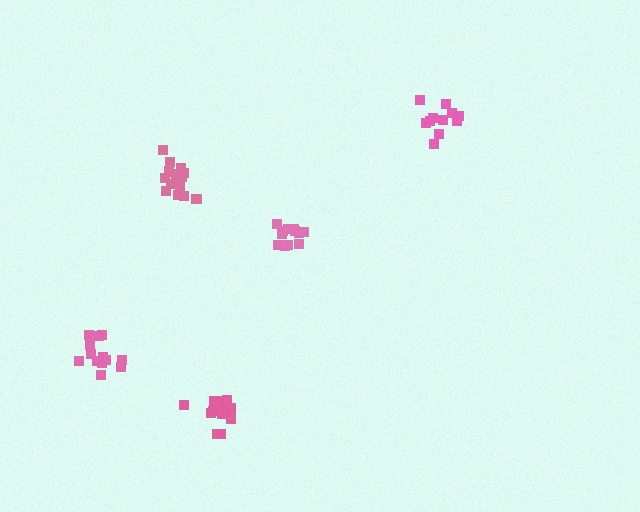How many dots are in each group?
Group 1: 15 dots, Group 2: 15 dots, Group 3: 11 dots, Group 4: 12 dots, Group 5: 13 dots (66 total).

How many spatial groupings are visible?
There are 5 spatial groupings.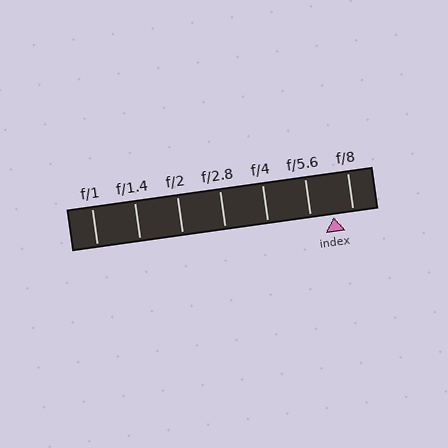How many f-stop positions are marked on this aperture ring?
There are 7 f-stop positions marked.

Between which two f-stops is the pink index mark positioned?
The index mark is between f/5.6 and f/8.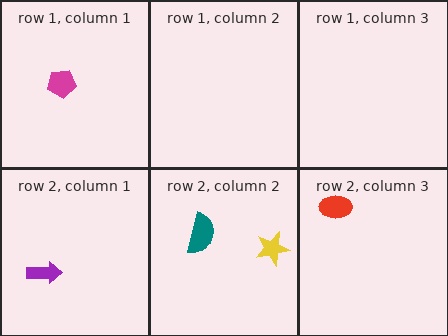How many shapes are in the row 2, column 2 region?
2.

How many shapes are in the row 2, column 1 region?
1.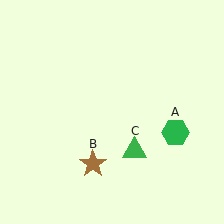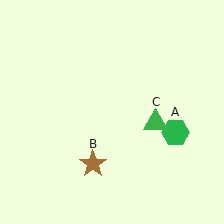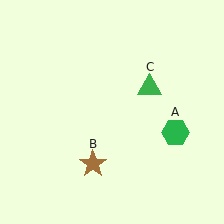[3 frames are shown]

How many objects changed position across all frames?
1 object changed position: green triangle (object C).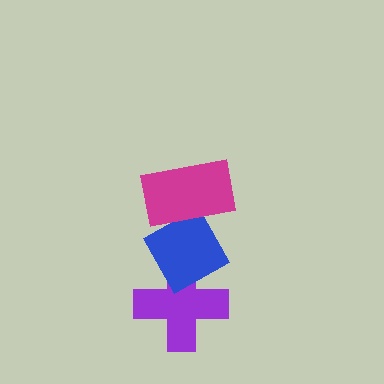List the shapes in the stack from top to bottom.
From top to bottom: the magenta rectangle, the blue diamond, the purple cross.